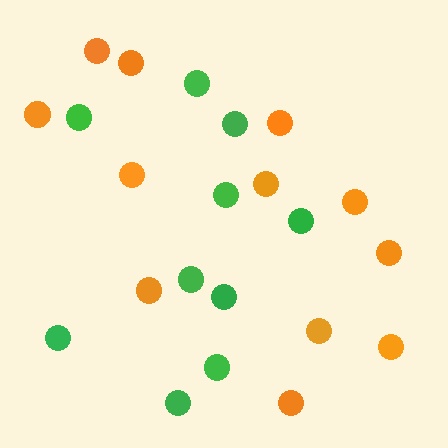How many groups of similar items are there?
There are 2 groups: one group of orange circles (12) and one group of green circles (10).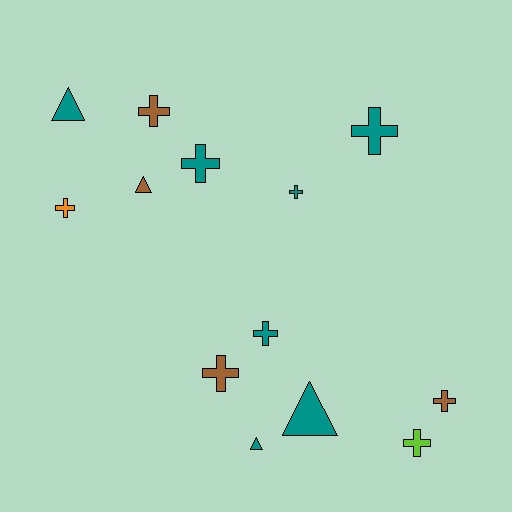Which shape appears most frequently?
Cross, with 9 objects.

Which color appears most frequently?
Teal, with 7 objects.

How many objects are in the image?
There are 13 objects.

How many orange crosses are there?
There is 1 orange cross.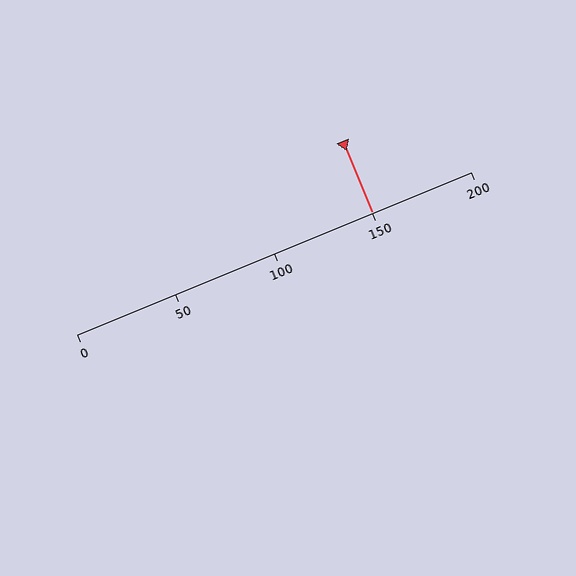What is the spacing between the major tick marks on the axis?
The major ticks are spaced 50 apart.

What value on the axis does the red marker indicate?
The marker indicates approximately 150.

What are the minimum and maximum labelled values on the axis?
The axis runs from 0 to 200.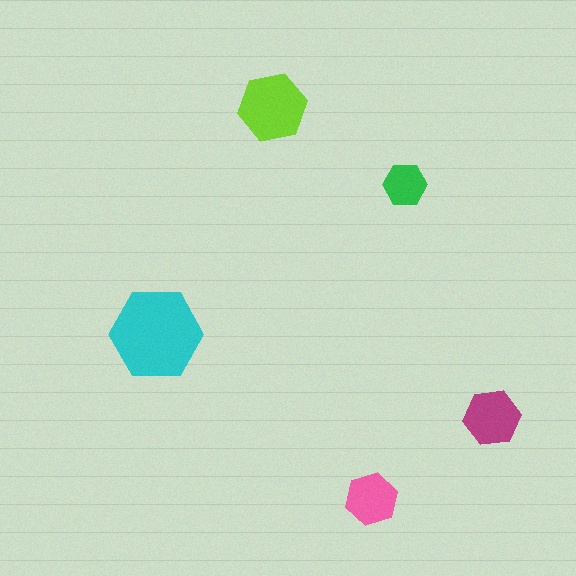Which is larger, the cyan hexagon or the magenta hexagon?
The cyan one.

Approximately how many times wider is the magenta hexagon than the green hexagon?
About 1.5 times wider.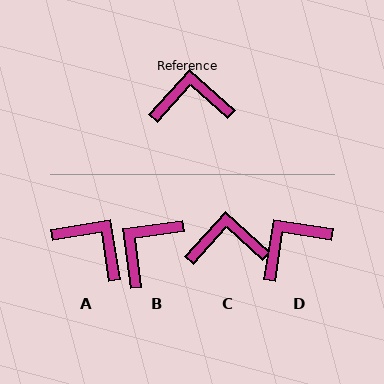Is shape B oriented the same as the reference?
No, it is off by about 50 degrees.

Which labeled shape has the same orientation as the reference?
C.